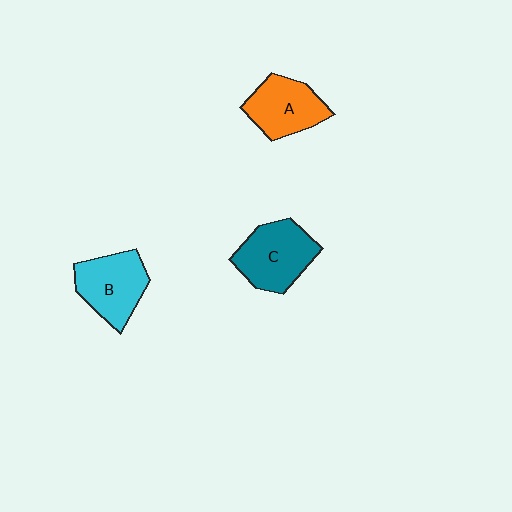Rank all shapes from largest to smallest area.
From largest to smallest: C (teal), B (cyan), A (orange).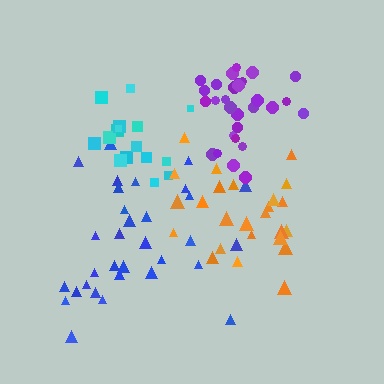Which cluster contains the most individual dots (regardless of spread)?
Blue (32).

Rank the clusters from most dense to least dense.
purple, orange, blue, cyan.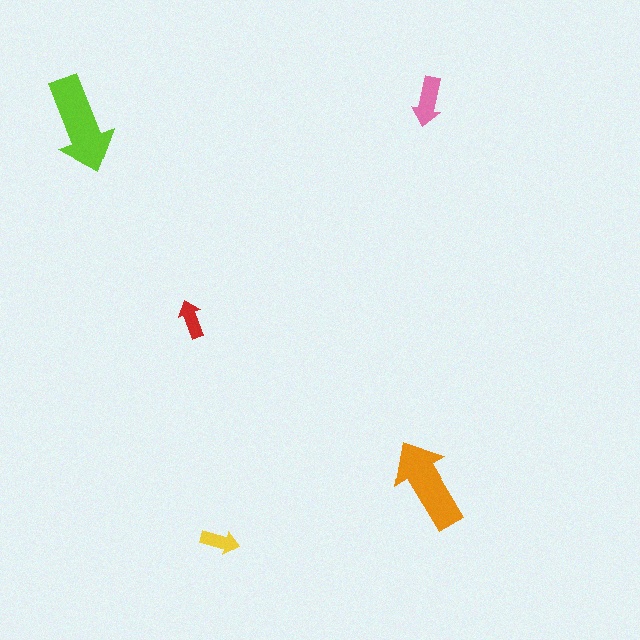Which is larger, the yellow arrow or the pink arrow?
The pink one.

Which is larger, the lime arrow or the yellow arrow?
The lime one.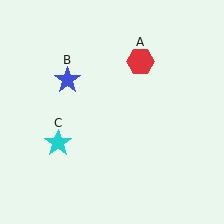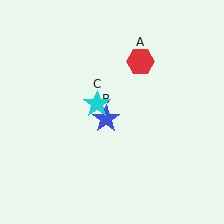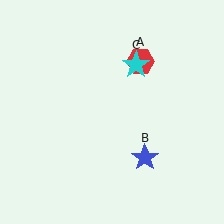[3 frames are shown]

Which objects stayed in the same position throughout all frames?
Red hexagon (object A) remained stationary.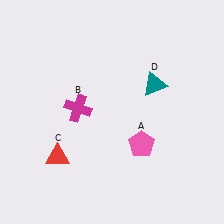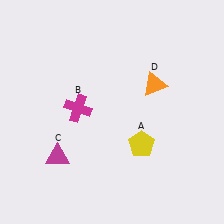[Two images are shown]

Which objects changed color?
A changed from pink to yellow. C changed from red to magenta. D changed from teal to orange.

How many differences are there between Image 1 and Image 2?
There are 3 differences between the two images.